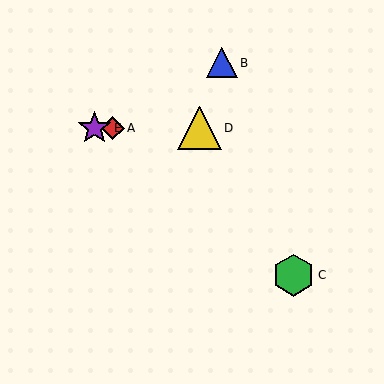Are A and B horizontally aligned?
No, A is at y≈128 and B is at y≈63.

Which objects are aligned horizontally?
Objects A, D, E are aligned horizontally.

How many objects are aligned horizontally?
3 objects (A, D, E) are aligned horizontally.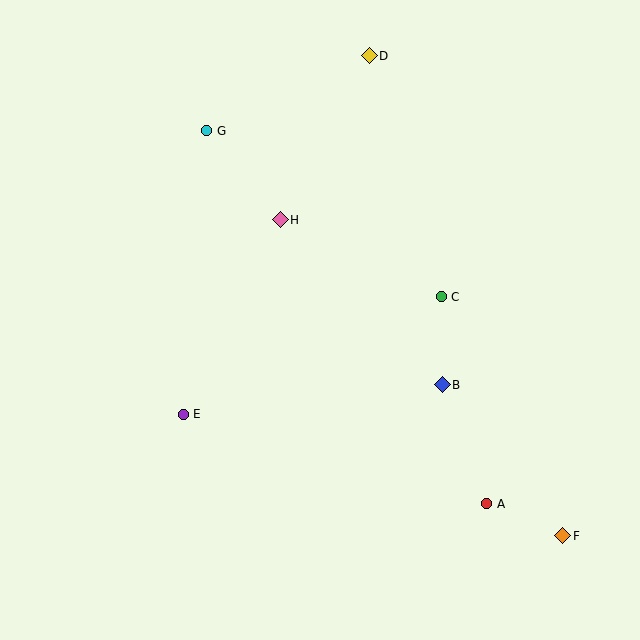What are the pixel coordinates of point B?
Point B is at (442, 385).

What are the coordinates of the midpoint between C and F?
The midpoint between C and F is at (502, 416).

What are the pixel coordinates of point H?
Point H is at (280, 220).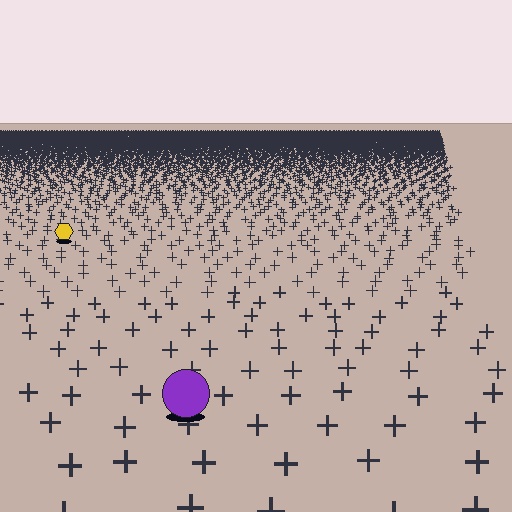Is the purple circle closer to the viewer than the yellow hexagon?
Yes. The purple circle is closer — you can tell from the texture gradient: the ground texture is coarser near it.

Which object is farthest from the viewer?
The yellow hexagon is farthest from the viewer. It appears smaller and the ground texture around it is denser.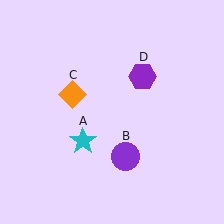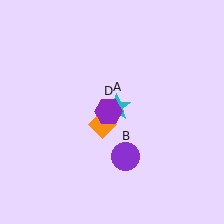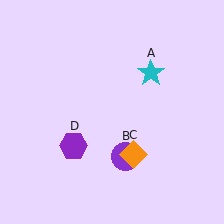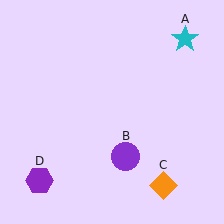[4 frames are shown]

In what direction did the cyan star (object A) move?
The cyan star (object A) moved up and to the right.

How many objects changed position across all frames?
3 objects changed position: cyan star (object A), orange diamond (object C), purple hexagon (object D).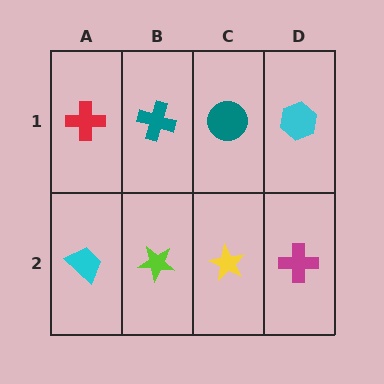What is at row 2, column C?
A yellow star.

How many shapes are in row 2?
4 shapes.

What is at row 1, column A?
A red cross.